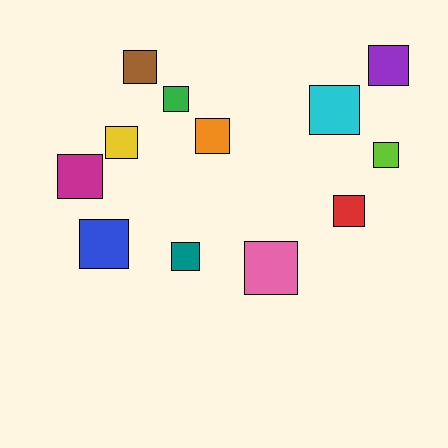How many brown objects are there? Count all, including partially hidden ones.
There is 1 brown object.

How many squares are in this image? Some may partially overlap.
There are 12 squares.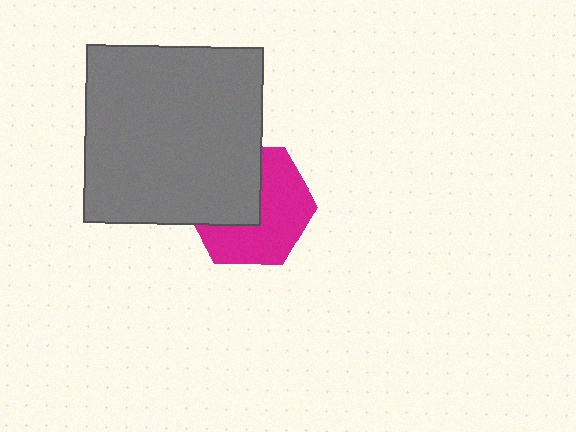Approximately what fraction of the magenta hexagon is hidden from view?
Roughly 44% of the magenta hexagon is hidden behind the gray rectangle.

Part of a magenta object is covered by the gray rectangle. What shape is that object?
It is a hexagon.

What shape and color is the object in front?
The object in front is a gray rectangle.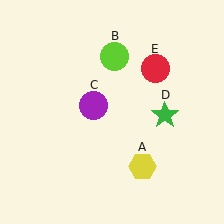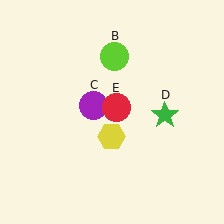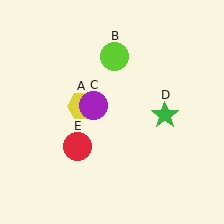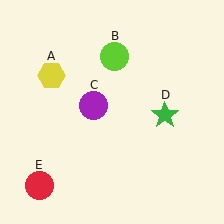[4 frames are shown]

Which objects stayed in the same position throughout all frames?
Lime circle (object B) and purple circle (object C) and green star (object D) remained stationary.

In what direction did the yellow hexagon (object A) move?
The yellow hexagon (object A) moved up and to the left.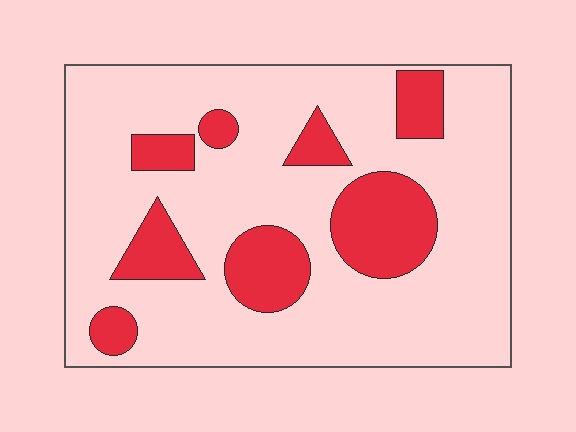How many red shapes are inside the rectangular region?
8.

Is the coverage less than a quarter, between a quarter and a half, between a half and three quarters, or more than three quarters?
Less than a quarter.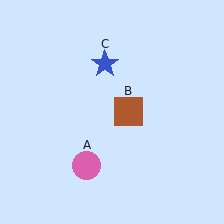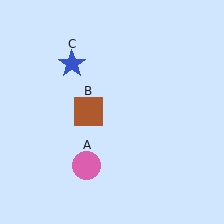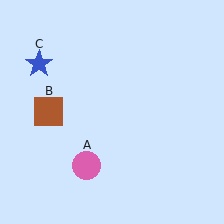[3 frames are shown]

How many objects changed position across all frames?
2 objects changed position: brown square (object B), blue star (object C).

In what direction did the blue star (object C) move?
The blue star (object C) moved left.